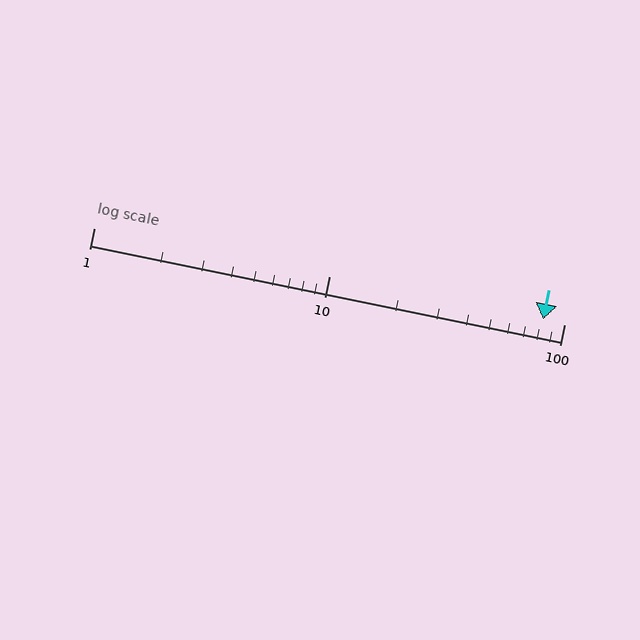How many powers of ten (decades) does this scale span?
The scale spans 2 decades, from 1 to 100.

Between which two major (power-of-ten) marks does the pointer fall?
The pointer is between 10 and 100.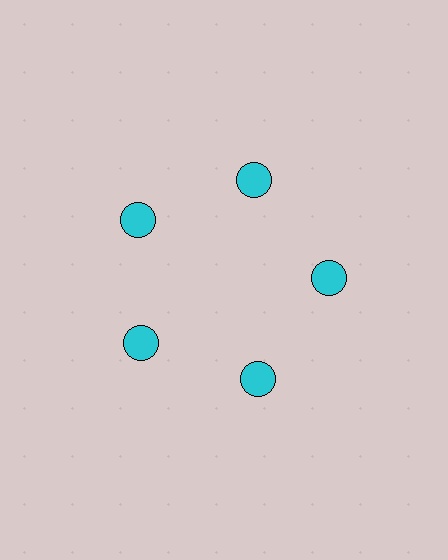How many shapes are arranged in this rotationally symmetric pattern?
There are 5 shapes, arranged in 5 groups of 1.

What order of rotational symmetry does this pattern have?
This pattern has 5-fold rotational symmetry.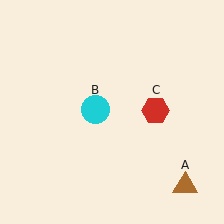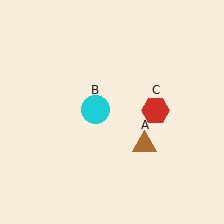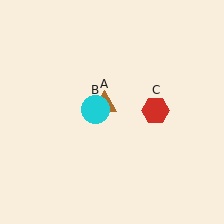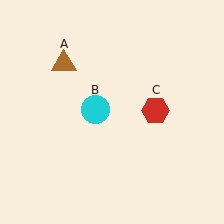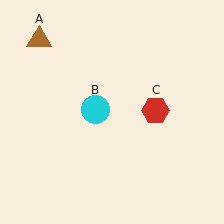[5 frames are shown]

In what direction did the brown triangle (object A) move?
The brown triangle (object A) moved up and to the left.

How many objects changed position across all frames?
1 object changed position: brown triangle (object A).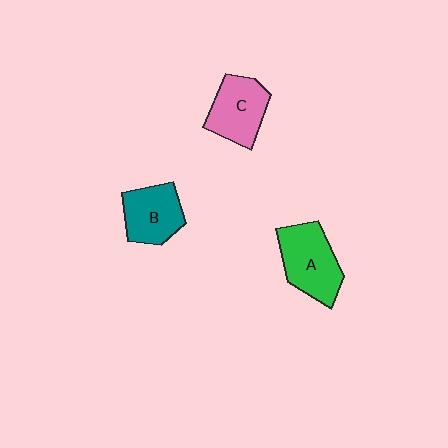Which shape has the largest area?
Shape A (green).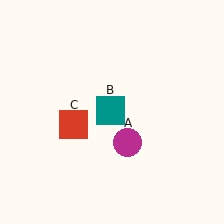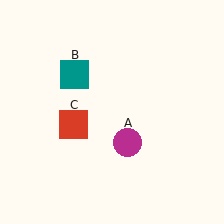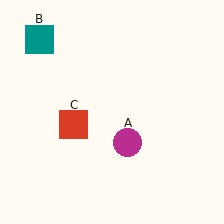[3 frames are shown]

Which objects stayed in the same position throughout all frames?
Magenta circle (object A) and red square (object C) remained stationary.